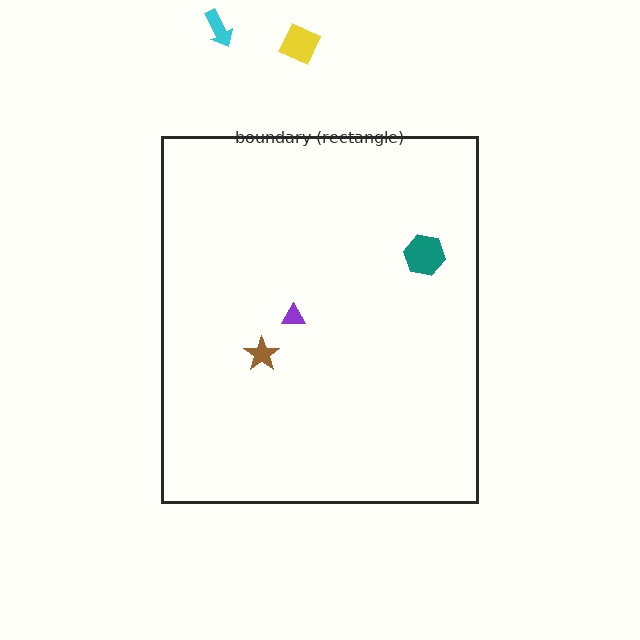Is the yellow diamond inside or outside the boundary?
Outside.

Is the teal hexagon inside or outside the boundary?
Inside.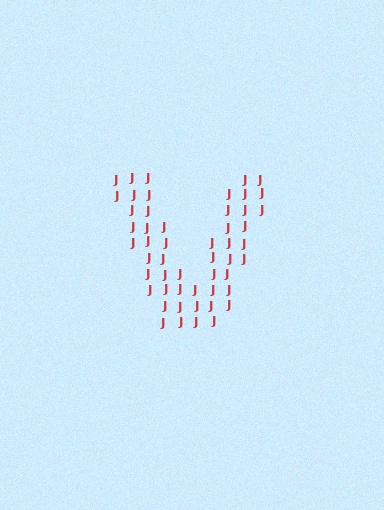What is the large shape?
The large shape is the letter V.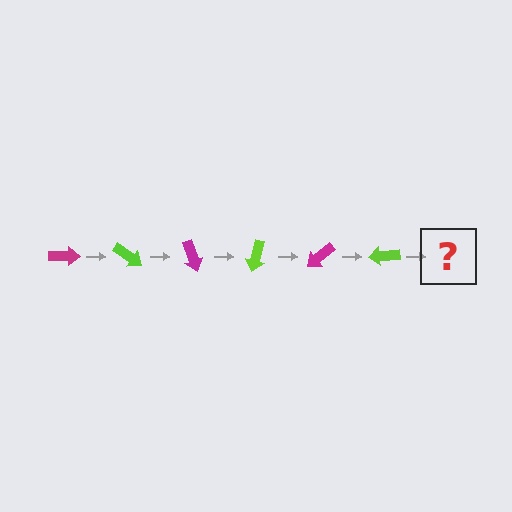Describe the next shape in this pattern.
It should be a magenta arrow, rotated 210 degrees from the start.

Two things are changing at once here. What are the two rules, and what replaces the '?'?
The two rules are that it rotates 35 degrees each step and the color cycles through magenta and lime. The '?' should be a magenta arrow, rotated 210 degrees from the start.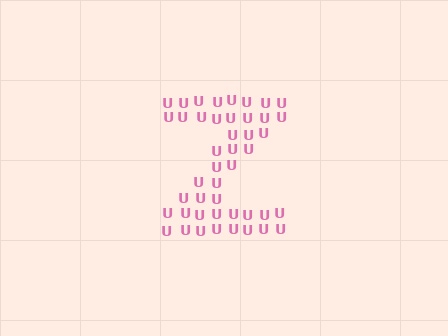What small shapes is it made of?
It is made of small letter U's.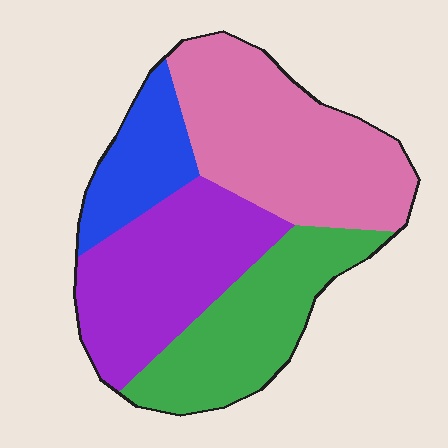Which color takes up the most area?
Pink, at roughly 35%.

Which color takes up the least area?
Blue, at roughly 15%.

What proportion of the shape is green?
Green covers 24% of the shape.